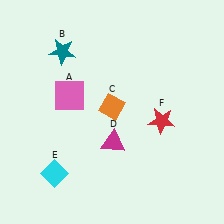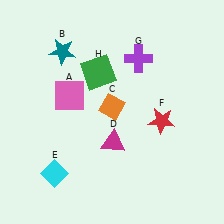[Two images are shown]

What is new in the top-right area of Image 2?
A purple cross (G) was added in the top-right area of Image 2.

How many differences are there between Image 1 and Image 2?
There are 2 differences between the two images.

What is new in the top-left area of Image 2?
A green square (H) was added in the top-left area of Image 2.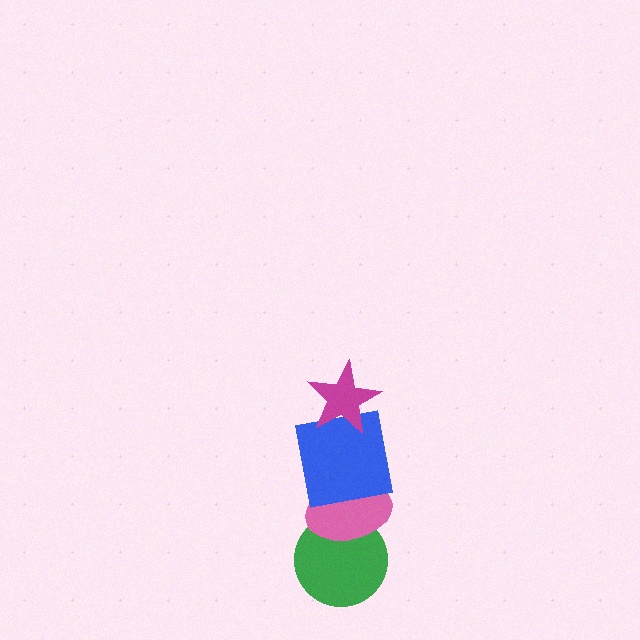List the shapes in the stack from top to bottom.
From top to bottom: the magenta star, the blue square, the pink ellipse, the green circle.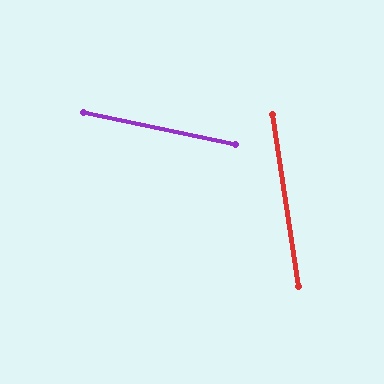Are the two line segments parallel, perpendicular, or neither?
Neither parallel nor perpendicular — they differ by about 69°.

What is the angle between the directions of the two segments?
Approximately 69 degrees.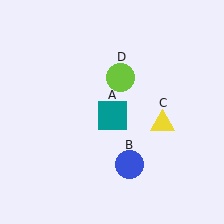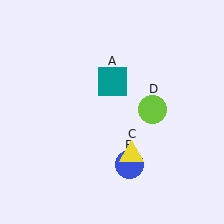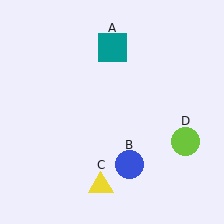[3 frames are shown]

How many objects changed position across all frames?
3 objects changed position: teal square (object A), yellow triangle (object C), lime circle (object D).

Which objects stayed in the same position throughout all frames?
Blue circle (object B) remained stationary.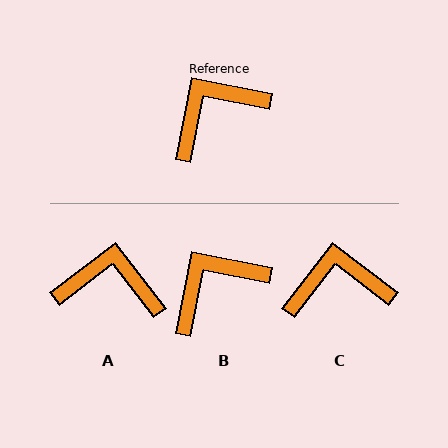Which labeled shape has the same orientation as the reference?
B.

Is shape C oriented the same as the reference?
No, it is off by about 26 degrees.